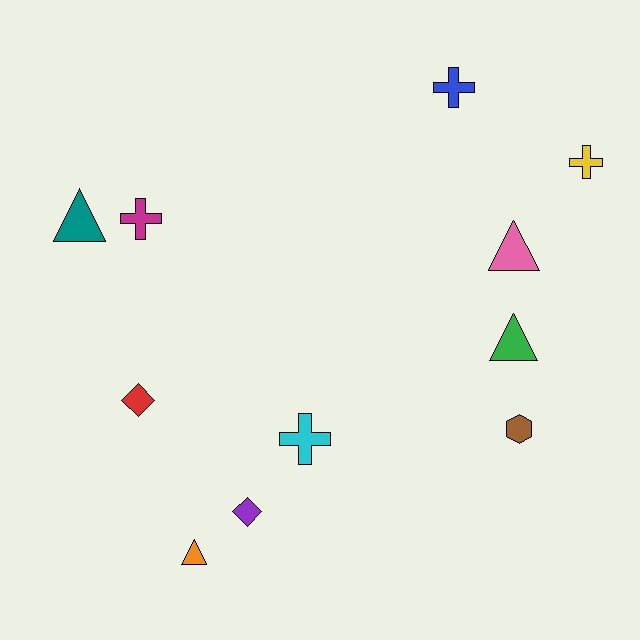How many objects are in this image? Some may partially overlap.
There are 11 objects.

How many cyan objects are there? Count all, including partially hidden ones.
There is 1 cyan object.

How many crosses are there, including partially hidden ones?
There are 4 crosses.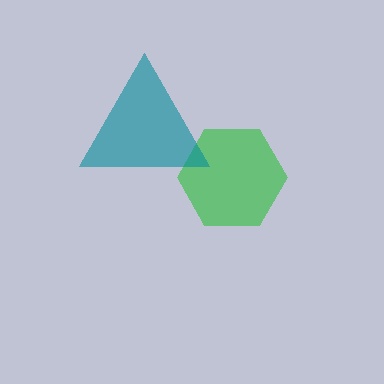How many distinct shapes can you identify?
There are 2 distinct shapes: a green hexagon, a teal triangle.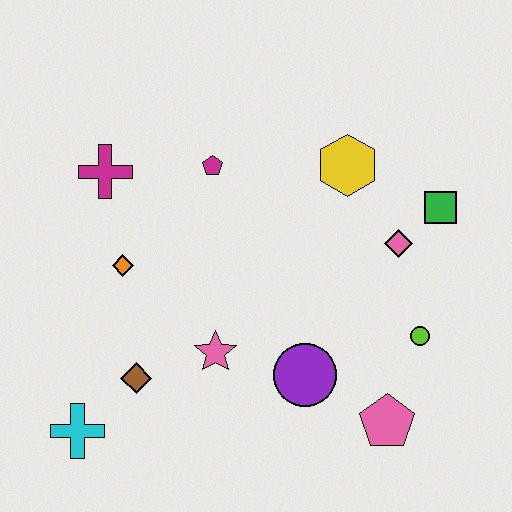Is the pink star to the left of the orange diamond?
No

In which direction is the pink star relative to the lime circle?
The pink star is to the left of the lime circle.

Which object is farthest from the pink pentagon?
The magenta cross is farthest from the pink pentagon.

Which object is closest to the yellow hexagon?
The pink diamond is closest to the yellow hexagon.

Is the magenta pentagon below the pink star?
No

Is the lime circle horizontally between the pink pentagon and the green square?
Yes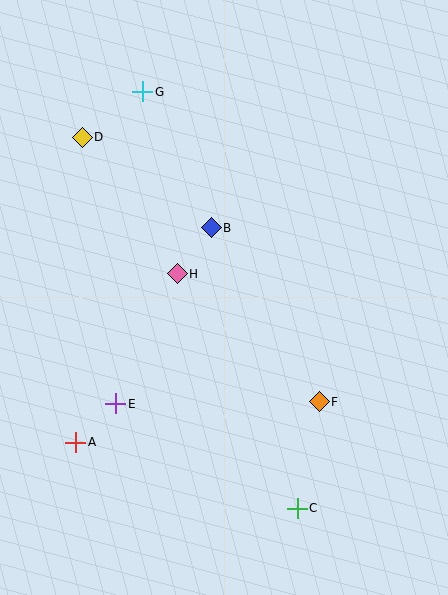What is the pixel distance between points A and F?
The distance between A and F is 247 pixels.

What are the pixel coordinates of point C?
Point C is at (297, 508).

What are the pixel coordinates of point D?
Point D is at (82, 137).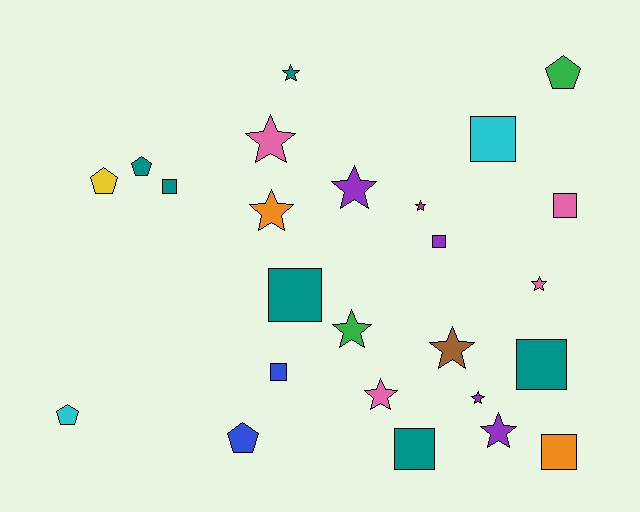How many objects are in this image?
There are 25 objects.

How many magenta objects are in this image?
There is 1 magenta object.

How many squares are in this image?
There are 9 squares.